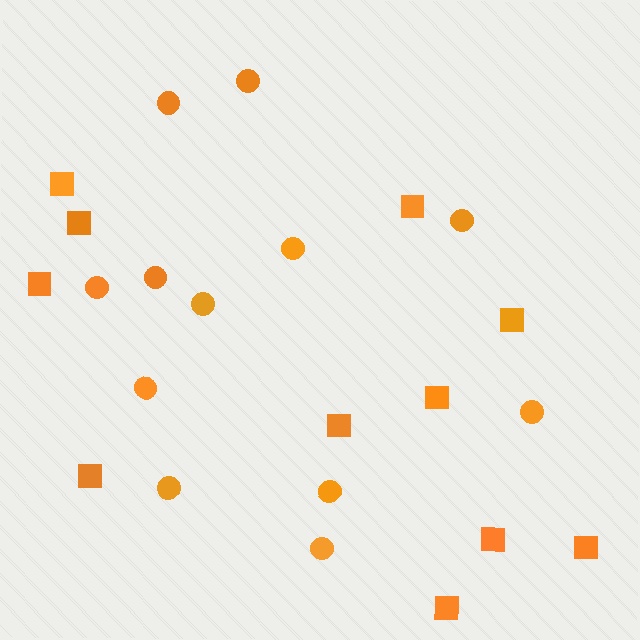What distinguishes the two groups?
There are 2 groups: one group of circles (12) and one group of squares (11).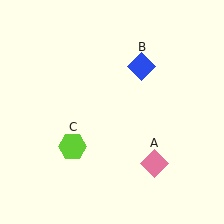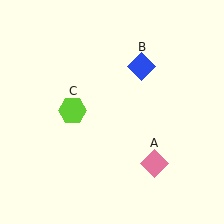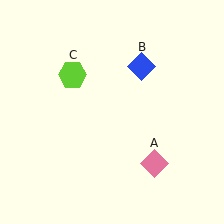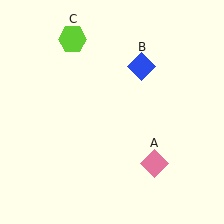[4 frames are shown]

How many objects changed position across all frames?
1 object changed position: lime hexagon (object C).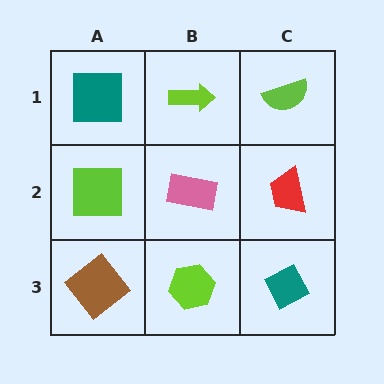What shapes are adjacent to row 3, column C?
A red trapezoid (row 2, column C), a lime hexagon (row 3, column B).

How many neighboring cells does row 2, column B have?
4.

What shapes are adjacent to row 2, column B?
A lime arrow (row 1, column B), a lime hexagon (row 3, column B), a lime square (row 2, column A), a red trapezoid (row 2, column C).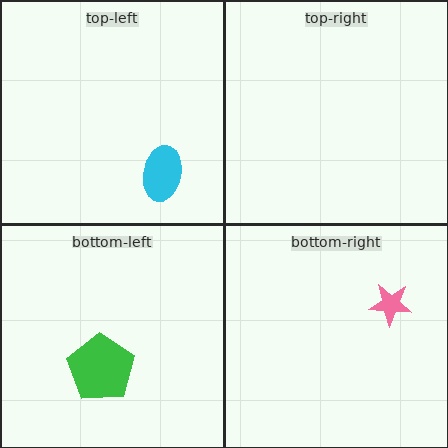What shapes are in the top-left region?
The cyan ellipse.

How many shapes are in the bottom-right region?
1.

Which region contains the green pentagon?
The bottom-left region.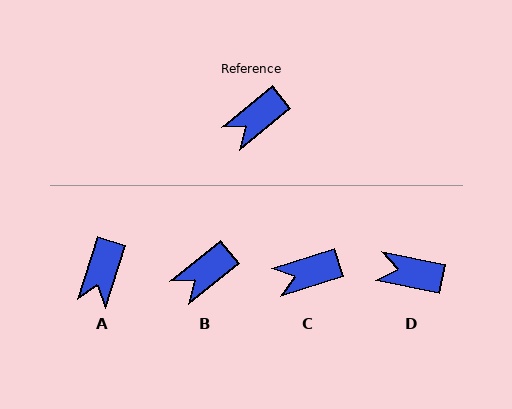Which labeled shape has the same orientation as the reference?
B.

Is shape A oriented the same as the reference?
No, it is off by about 33 degrees.